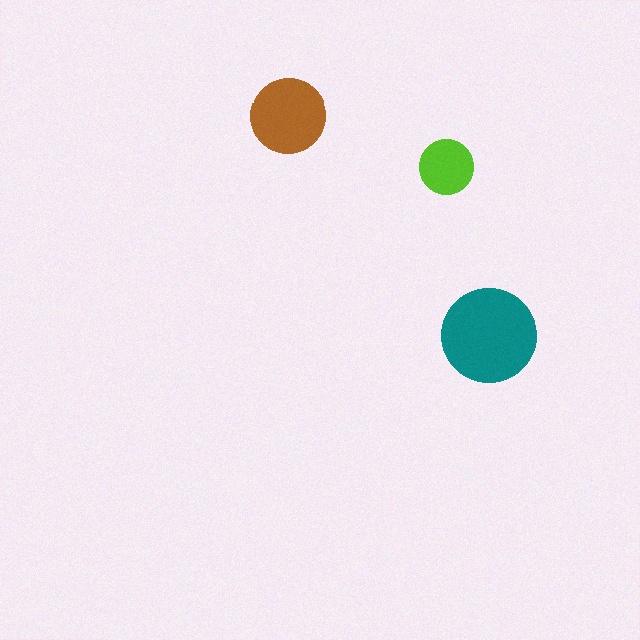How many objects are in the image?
There are 3 objects in the image.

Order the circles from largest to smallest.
the teal one, the brown one, the lime one.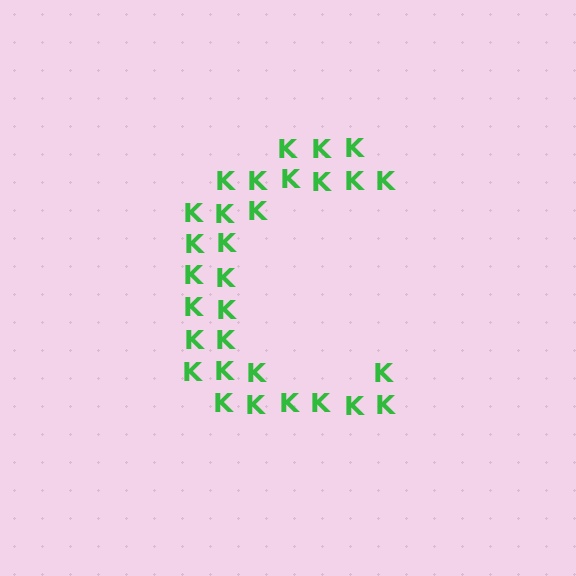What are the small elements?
The small elements are letter K's.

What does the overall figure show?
The overall figure shows the letter C.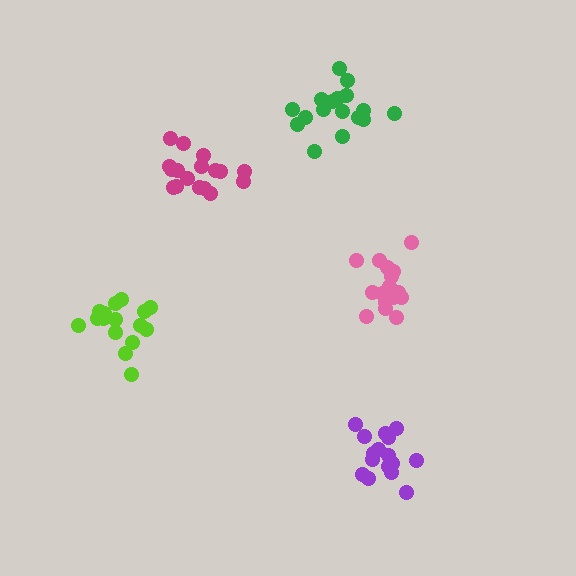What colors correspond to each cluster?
The clusters are colored: green, purple, pink, magenta, lime.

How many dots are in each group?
Group 1: 17 dots, Group 2: 16 dots, Group 3: 16 dots, Group 4: 17 dots, Group 5: 16 dots (82 total).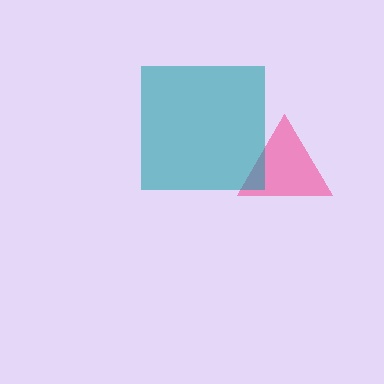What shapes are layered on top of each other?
The layered shapes are: a pink triangle, a teal square.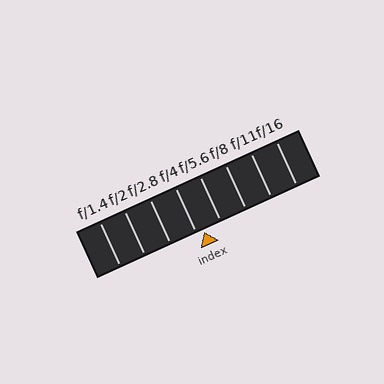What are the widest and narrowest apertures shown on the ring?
The widest aperture shown is f/1.4 and the narrowest is f/16.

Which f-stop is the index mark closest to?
The index mark is closest to f/4.